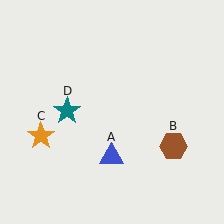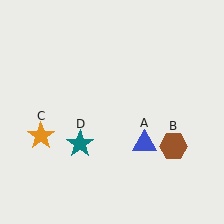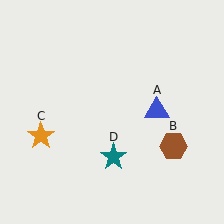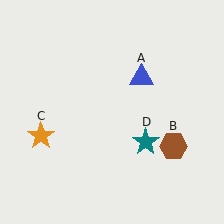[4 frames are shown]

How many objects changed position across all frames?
2 objects changed position: blue triangle (object A), teal star (object D).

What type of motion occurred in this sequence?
The blue triangle (object A), teal star (object D) rotated counterclockwise around the center of the scene.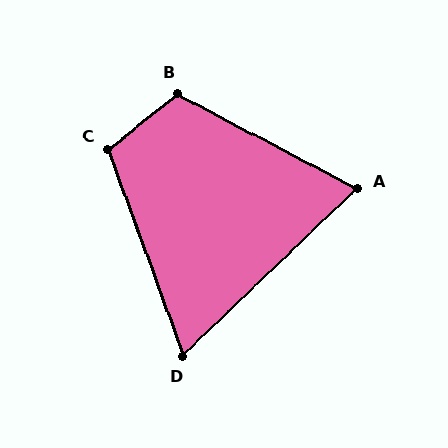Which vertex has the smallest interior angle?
D, at approximately 66 degrees.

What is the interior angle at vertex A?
Approximately 71 degrees (acute).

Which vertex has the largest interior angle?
B, at approximately 114 degrees.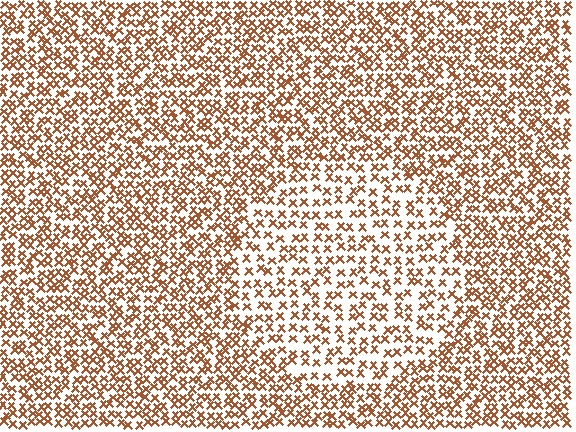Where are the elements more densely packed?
The elements are more densely packed outside the circle boundary.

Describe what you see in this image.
The image contains small brown elements arranged at two different densities. A circle-shaped region is visible where the elements are less densely packed than the surrounding area.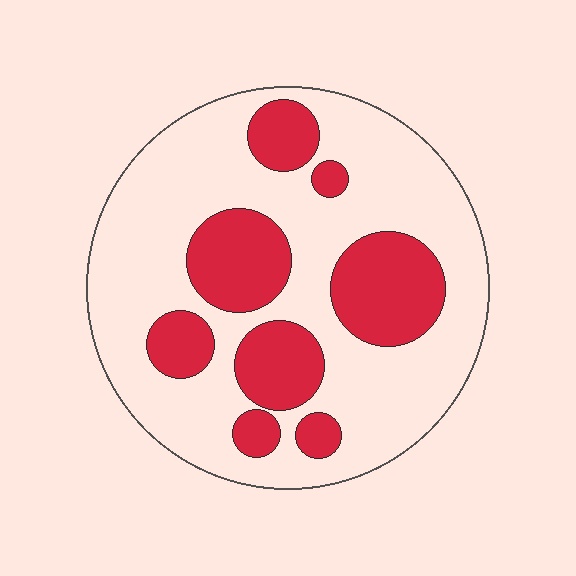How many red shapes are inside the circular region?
8.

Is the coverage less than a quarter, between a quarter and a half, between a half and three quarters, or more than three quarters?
Between a quarter and a half.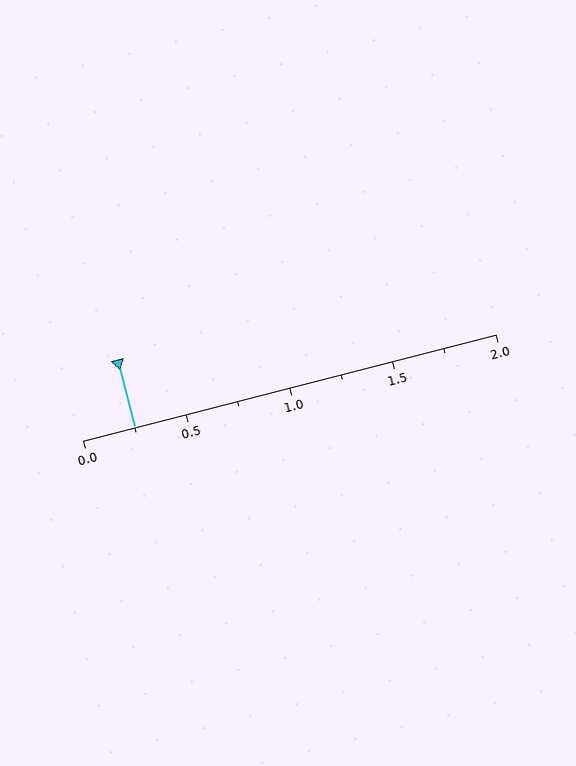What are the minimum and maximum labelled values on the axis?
The axis runs from 0.0 to 2.0.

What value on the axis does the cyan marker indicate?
The marker indicates approximately 0.25.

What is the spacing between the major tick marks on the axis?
The major ticks are spaced 0.5 apart.